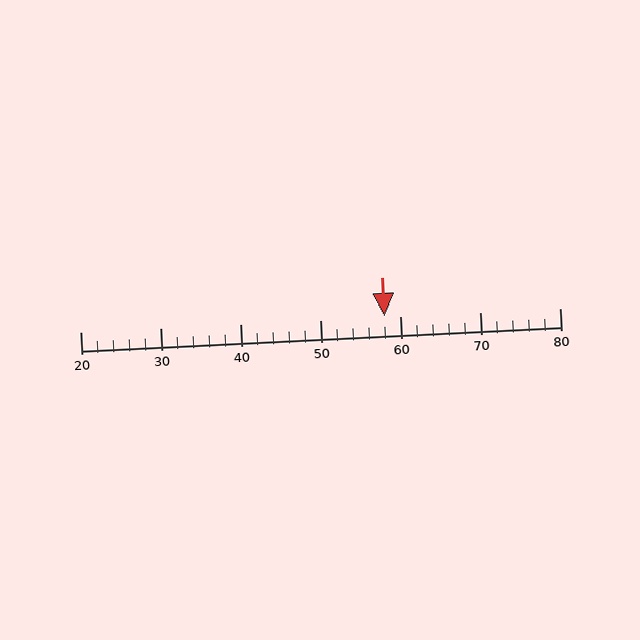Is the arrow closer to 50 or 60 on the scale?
The arrow is closer to 60.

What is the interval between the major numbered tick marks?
The major tick marks are spaced 10 units apart.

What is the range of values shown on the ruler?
The ruler shows values from 20 to 80.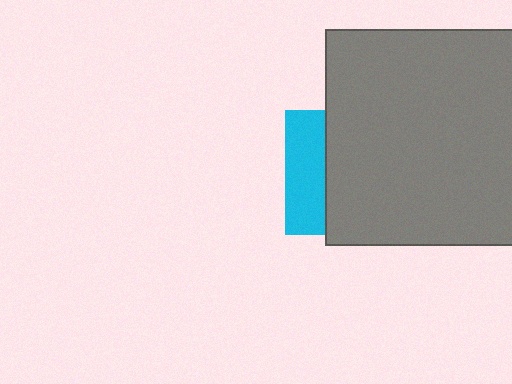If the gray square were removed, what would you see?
You would see the complete cyan square.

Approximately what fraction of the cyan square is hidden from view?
Roughly 68% of the cyan square is hidden behind the gray square.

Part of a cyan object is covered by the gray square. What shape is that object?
It is a square.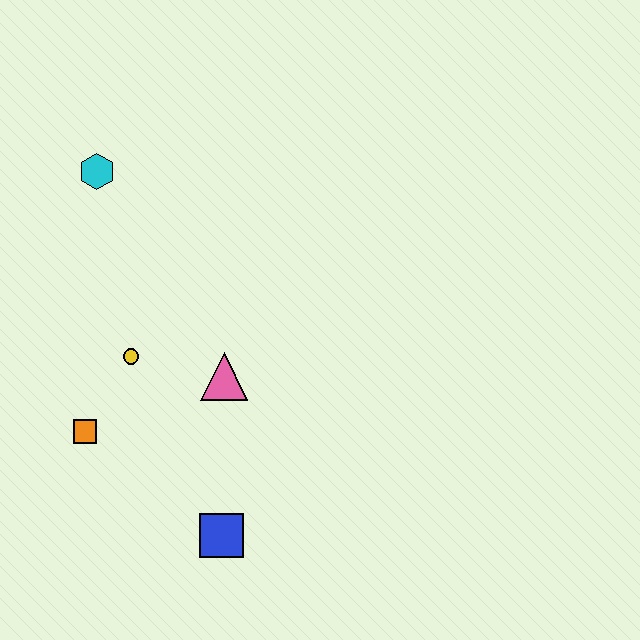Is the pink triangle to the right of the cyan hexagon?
Yes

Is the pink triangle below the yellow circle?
Yes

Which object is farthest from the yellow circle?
The blue square is farthest from the yellow circle.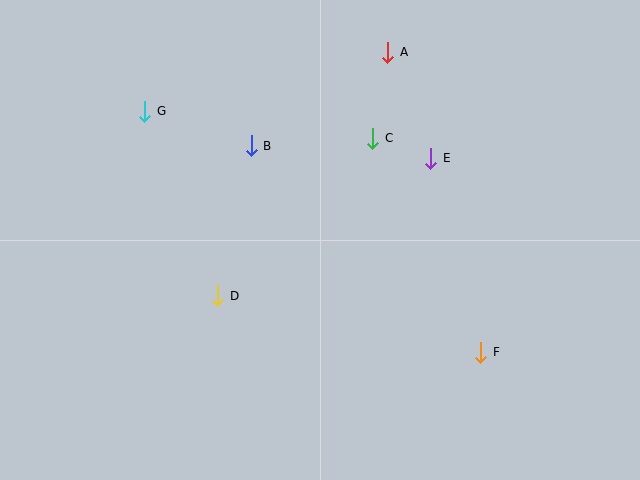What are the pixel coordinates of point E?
Point E is at (431, 158).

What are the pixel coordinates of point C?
Point C is at (373, 138).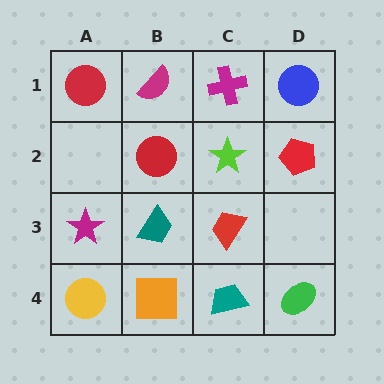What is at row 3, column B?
A teal trapezoid.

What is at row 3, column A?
A magenta star.